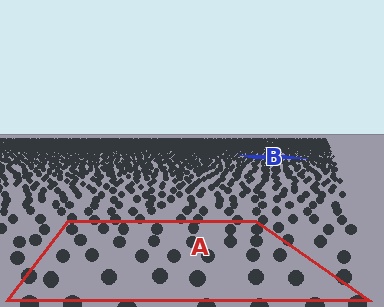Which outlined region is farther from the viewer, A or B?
Region B is farther from the viewer — the texture elements inside it appear smaller and more densely packed.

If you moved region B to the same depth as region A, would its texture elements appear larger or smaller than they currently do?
They would appear larger. At a closer depth, the same texture elements are projected at a bigger on-screen size.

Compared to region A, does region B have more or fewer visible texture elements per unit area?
Region B has more texture elements per unit area — they are packed more densely because it is farther away.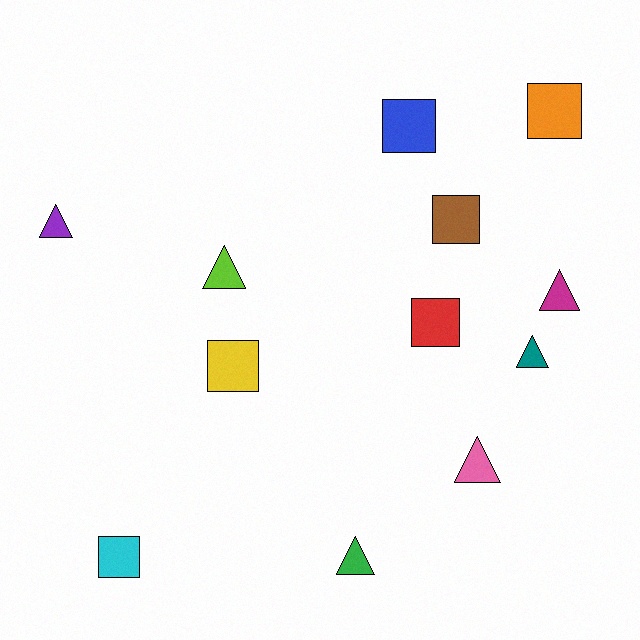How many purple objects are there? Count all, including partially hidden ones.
There is 1 purple object.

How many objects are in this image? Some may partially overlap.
There are 12 objects.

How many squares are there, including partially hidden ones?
There are 6 squares.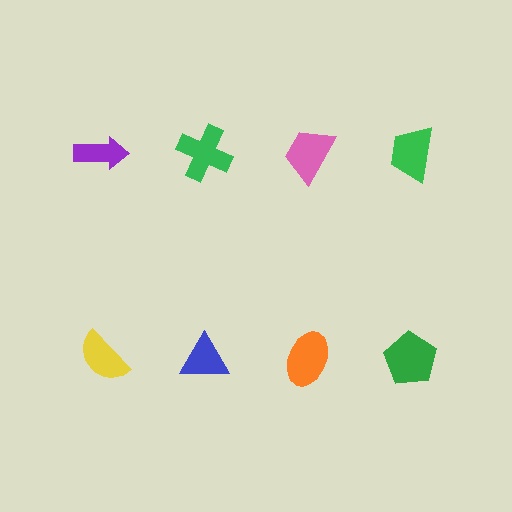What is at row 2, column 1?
A yellow semicircle.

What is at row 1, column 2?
A green cross.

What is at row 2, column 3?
An orange ellipse.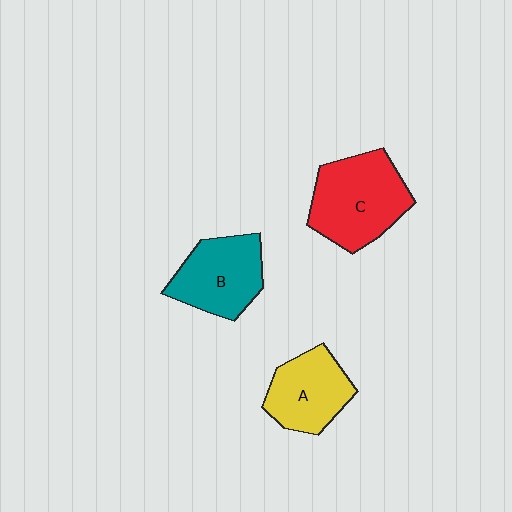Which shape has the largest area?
Shape C (red).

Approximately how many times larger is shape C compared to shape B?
Approximately 1.2 times.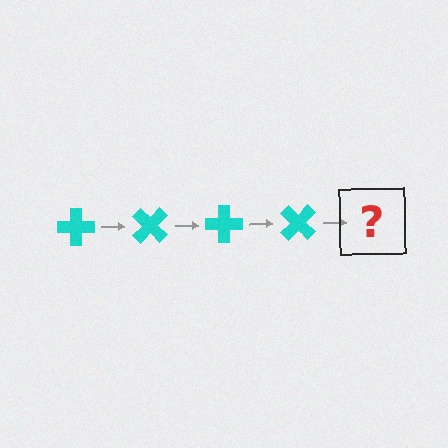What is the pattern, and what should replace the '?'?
The pattern is that the cross rotates 45 degrees each step. The '?' should be a cyan cross rotated 180 degrees.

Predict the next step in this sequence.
The next step is a cyan cross rotated 180 degrees.